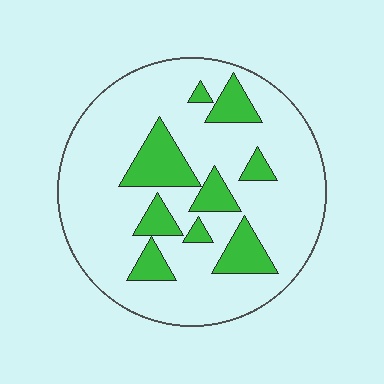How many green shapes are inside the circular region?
9.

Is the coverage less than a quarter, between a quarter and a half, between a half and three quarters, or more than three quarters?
Less than a quarter.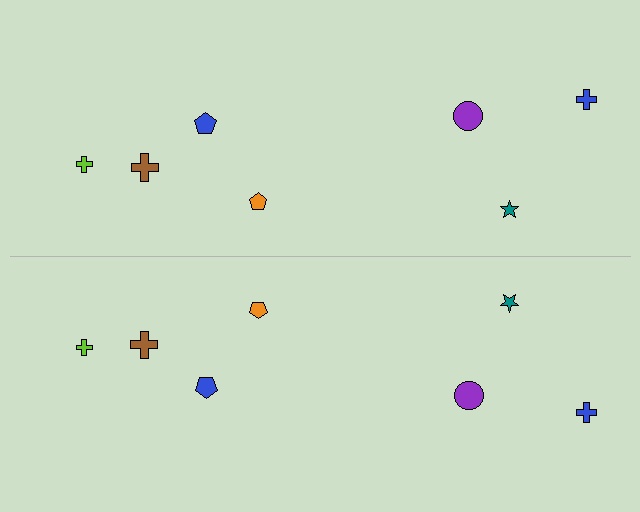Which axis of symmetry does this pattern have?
The pattern has a horizontal axis of symmetry running through the center of the image.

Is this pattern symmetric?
Yes, this pattern has bilateral (reflection) symmetry.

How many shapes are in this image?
There are 14 shapes in this image.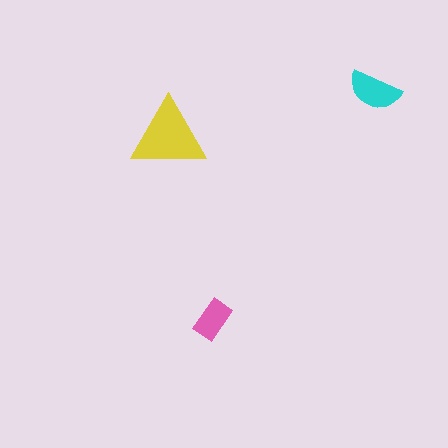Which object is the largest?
The yellow triangle.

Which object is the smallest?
The pink rectangle.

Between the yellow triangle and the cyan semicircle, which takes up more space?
The yellow triangle.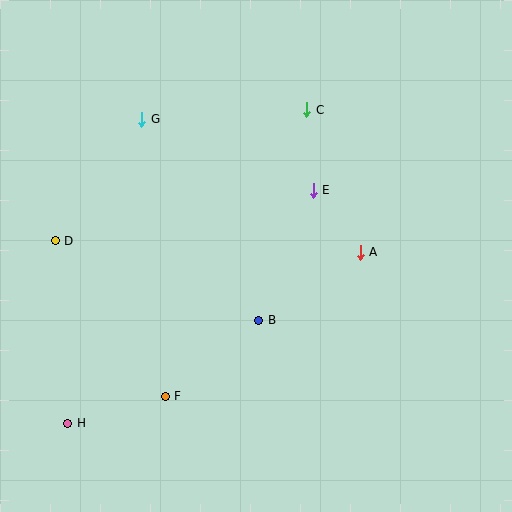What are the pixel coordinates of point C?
Point C is at (307, 110).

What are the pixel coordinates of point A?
Point A is at (360, 252).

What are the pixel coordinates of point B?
Point B is at (259, 320).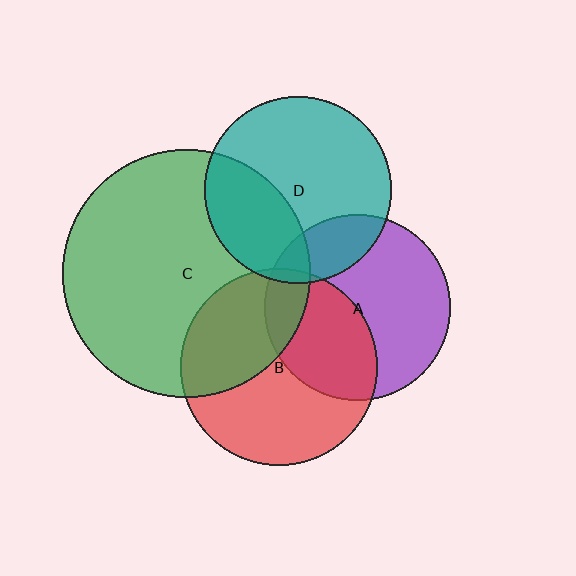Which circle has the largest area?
Circle C (green).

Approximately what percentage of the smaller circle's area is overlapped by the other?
Approximately 35%.